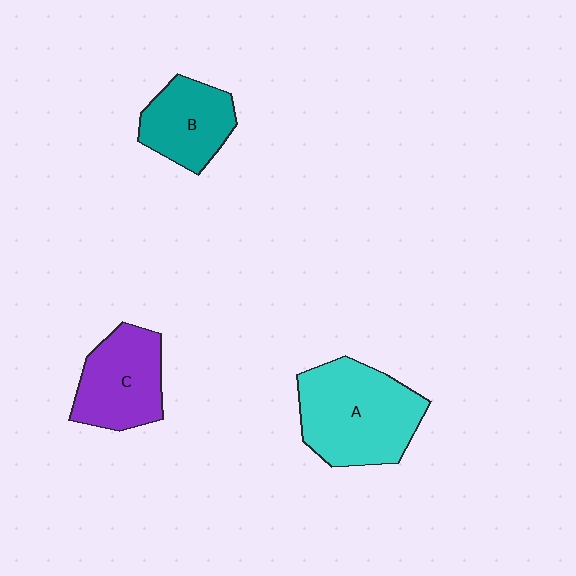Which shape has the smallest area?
Shape B (teal).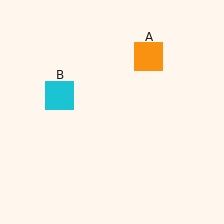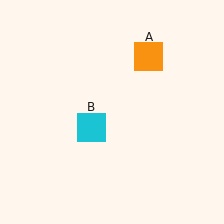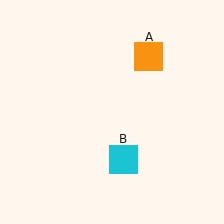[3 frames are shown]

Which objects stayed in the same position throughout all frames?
Orange square (object A) remained stationary.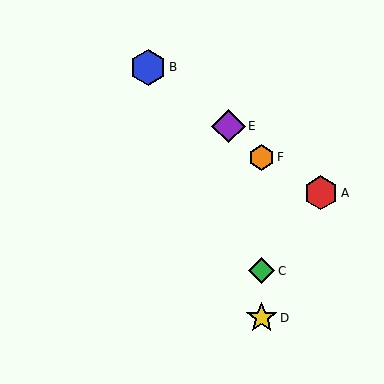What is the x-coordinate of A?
Object A is at x≈321.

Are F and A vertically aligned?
No, F is at x≈262 and A is at x≈321.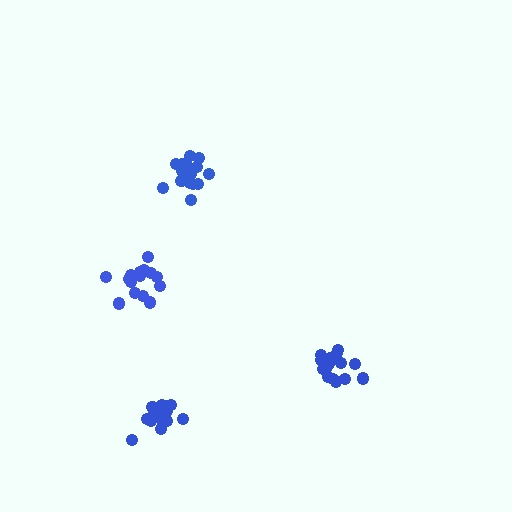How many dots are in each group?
Group 1: 16 dots, Group 2: 16 dots, Group 3: 15 dots, Group 4: 15 dots (62 total).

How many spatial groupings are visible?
There are 4 spatial groupings.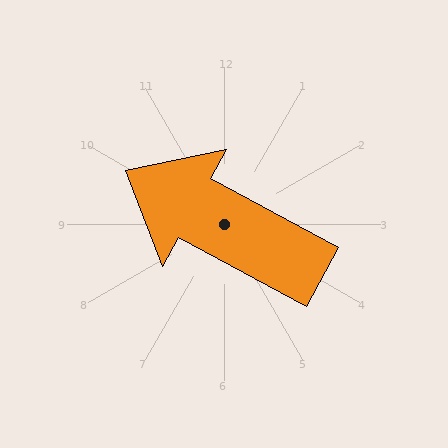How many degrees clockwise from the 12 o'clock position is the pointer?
Approximately 299 degrees.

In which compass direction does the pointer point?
Northwest.